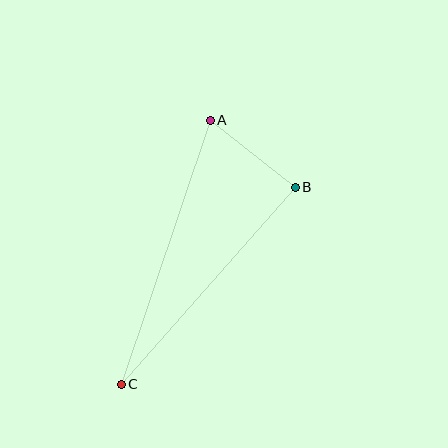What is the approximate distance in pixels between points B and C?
The distance between B and C is approximately 263 pixels.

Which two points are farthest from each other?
Points A and C are farthest from each other.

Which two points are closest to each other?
Points A and B are closest to each other.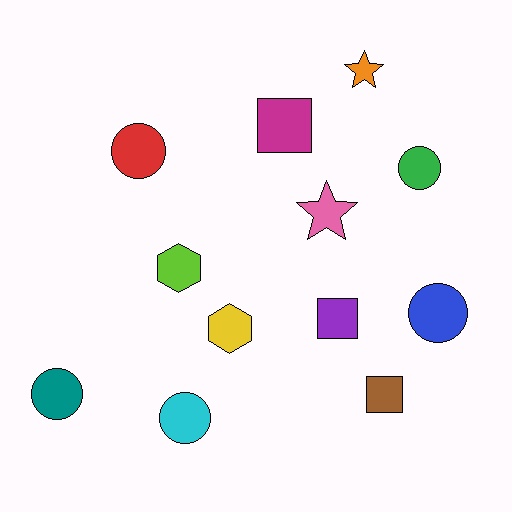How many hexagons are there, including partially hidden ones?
There are 2 hexagons.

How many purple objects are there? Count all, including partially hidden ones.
There is 1 purple object.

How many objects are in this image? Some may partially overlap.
There are 12 objects.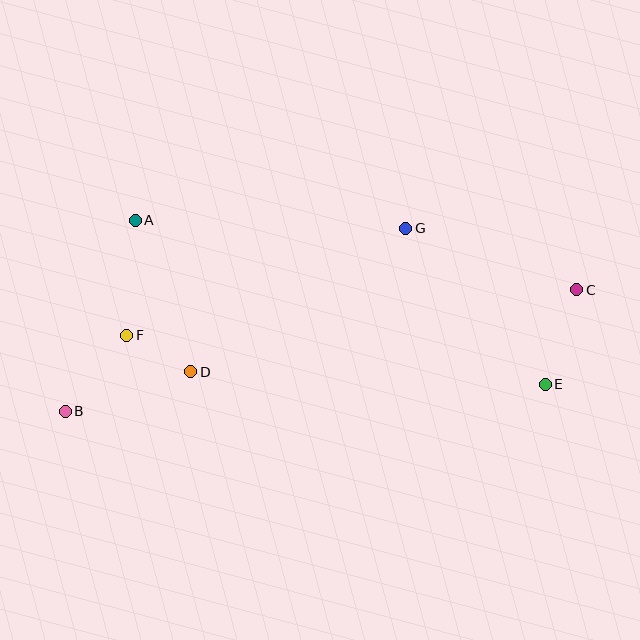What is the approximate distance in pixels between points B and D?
The distance between B and D is approximately 131 pixels.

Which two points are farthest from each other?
Points B and C are farthest from each other.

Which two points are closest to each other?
Points D and F are closest to each other.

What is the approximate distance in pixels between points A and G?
The distance between A and G is approximately 270 pixels.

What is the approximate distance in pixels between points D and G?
The distance between D and G is approximately 258 pixels.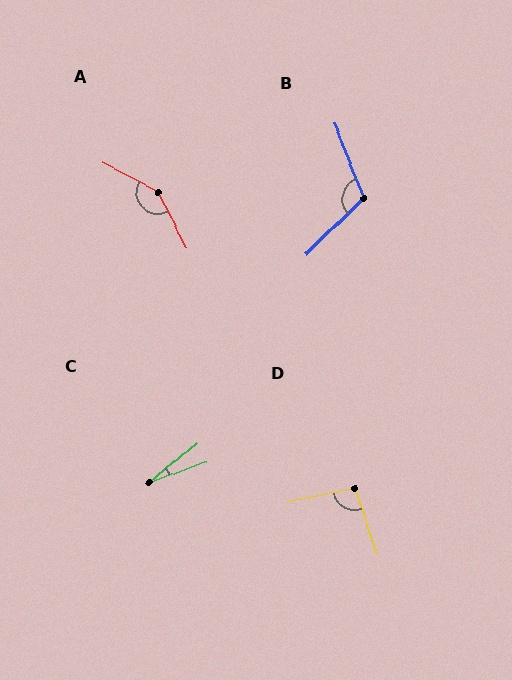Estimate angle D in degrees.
Approximately 96 degrees.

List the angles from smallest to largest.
C (19°), D (96°), B (112°), A (145°).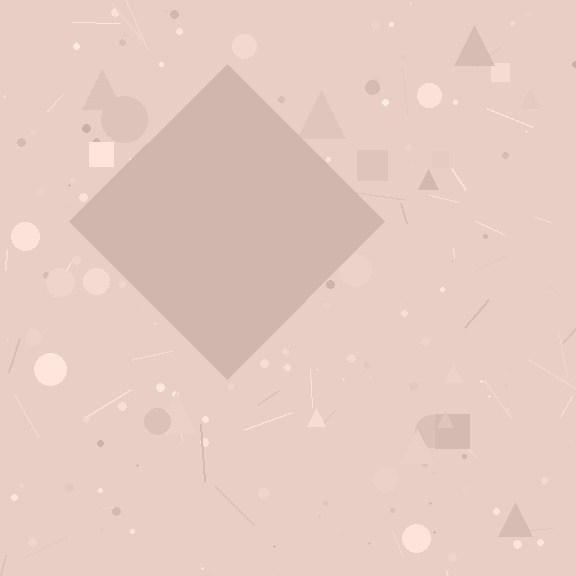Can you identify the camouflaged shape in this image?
The camouflaged shape is a diamond.